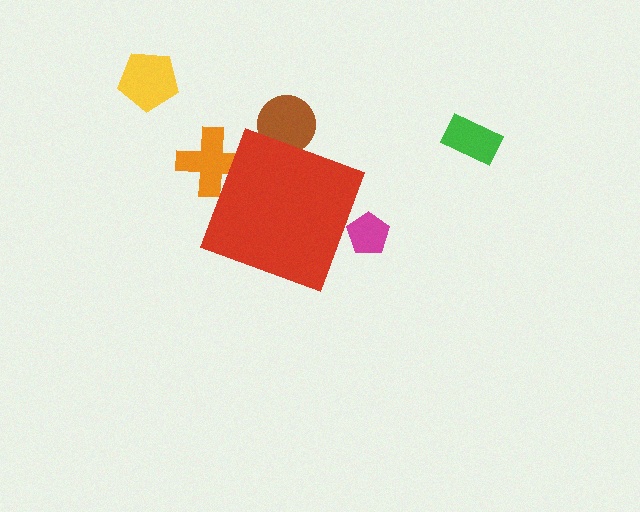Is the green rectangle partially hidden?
No, the green rectangle is fully visible.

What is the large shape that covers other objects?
A red diamond.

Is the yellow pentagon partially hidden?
No, the yellow pentagon is fully visible.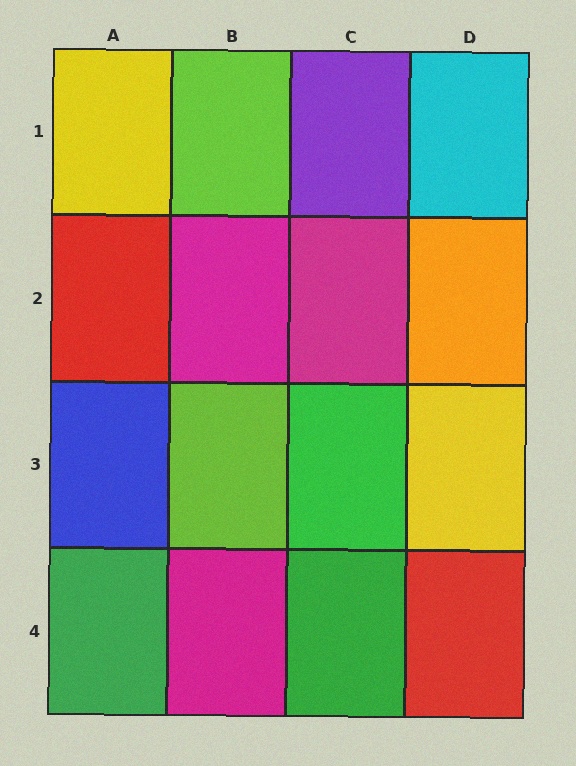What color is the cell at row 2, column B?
Magenta.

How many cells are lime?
2 cells are lime.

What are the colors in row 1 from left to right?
Yellow, lime, purple, cyan.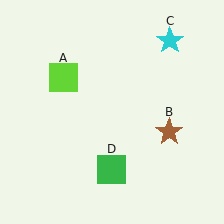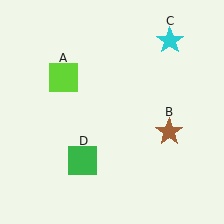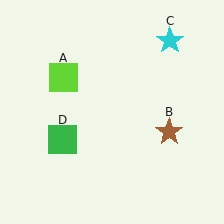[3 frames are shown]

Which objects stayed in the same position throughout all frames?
Lime square (object A) and brown star (object B) and cyan star (object C) remained stationary.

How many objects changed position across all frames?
1 object changed position: green square (object D).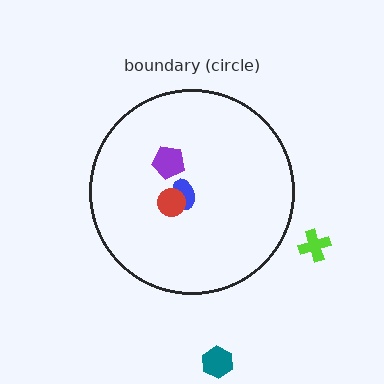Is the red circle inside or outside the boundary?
Inside.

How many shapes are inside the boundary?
3 inside, 2 outside.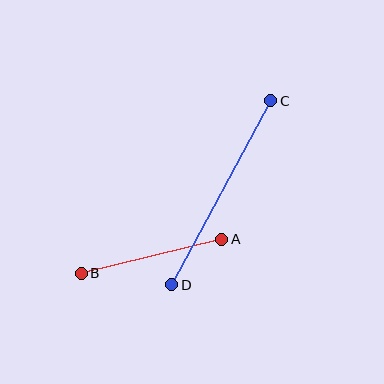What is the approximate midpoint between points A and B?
The midpoint is at approximately (151, 256) pixels.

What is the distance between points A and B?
The distance is approximately 144 pixels.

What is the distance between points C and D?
The distance is approximately 209 pixels.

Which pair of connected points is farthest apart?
Points C and D are farthest apart.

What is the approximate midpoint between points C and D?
The midpoint is at approximately (221, 193) pixels.